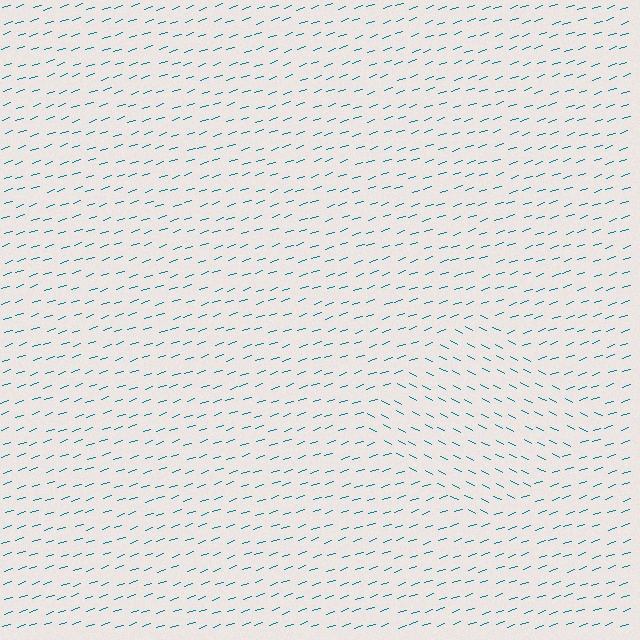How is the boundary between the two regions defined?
The boundary is defined purely by a change in line orientation (approximately 45 degrees difference). All lines are the same color and thickness.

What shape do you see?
I see a diamond.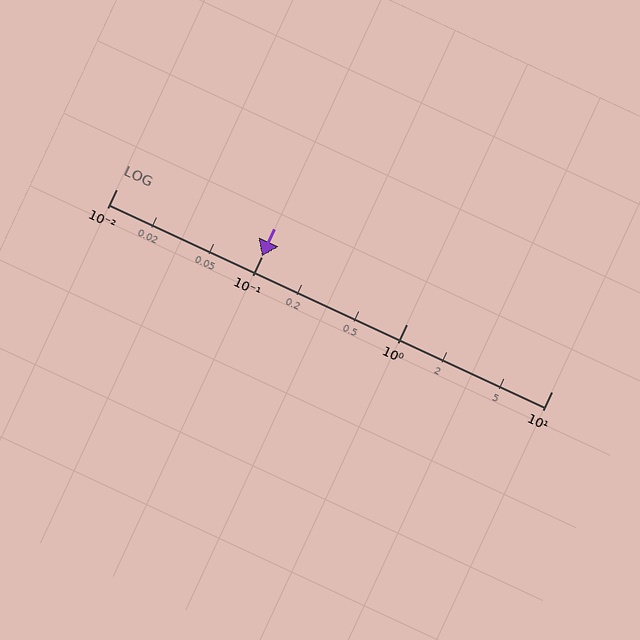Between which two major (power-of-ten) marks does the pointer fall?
The pointer is between 0.1 and 1.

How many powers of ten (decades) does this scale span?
The scale spans 3 decades, from 0.01 to 10.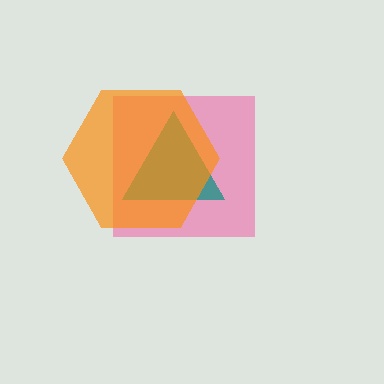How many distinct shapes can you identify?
There are 3 distinct shapes: a pink square, a teal triangle, an orange hexagon.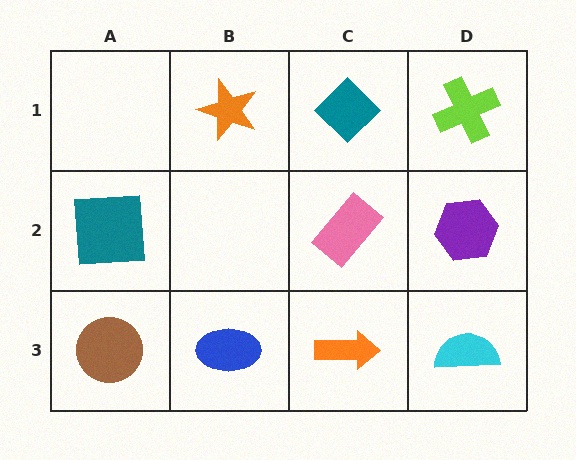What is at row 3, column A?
A brown circle.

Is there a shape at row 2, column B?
No, that cell is empty.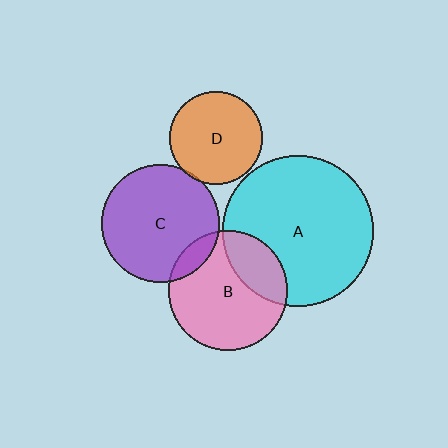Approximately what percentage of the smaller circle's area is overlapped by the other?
Approximately 5%.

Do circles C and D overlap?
Yes.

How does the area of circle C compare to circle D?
Approximately 1.6 times.